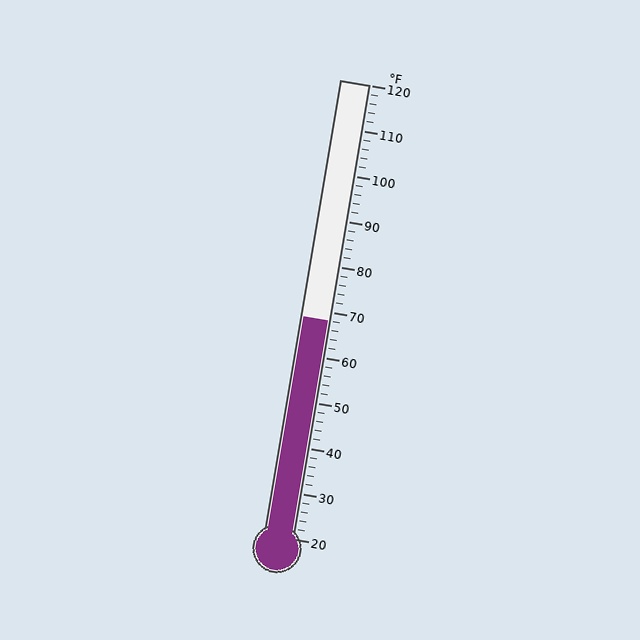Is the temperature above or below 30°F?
The temperature is above 30°F.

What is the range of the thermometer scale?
The thermometer scale ranges from 20°F to 120°F.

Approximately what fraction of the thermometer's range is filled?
The thermometer is filled to approximately 50% of its range.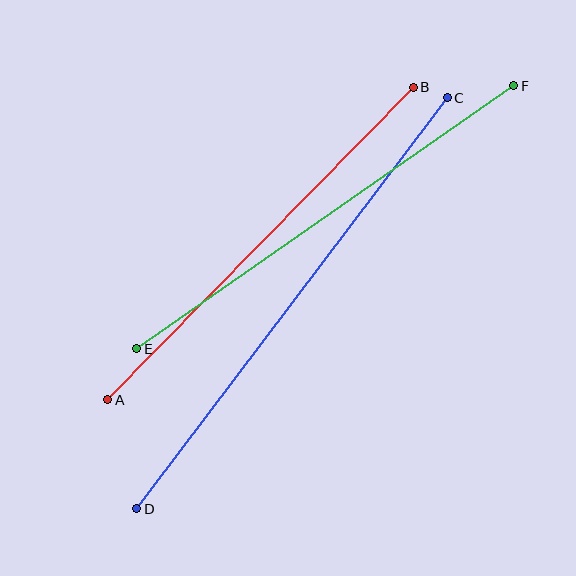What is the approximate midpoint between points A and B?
The midpoint is at approximately (261, 244) pixels.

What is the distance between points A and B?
The distance is approximately 437 pixels.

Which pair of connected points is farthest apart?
Points C and D are farthest apart.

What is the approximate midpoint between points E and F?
The midpoint is at approximately (325, 217) pixels.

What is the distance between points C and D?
The distance is approximately 515 pixels.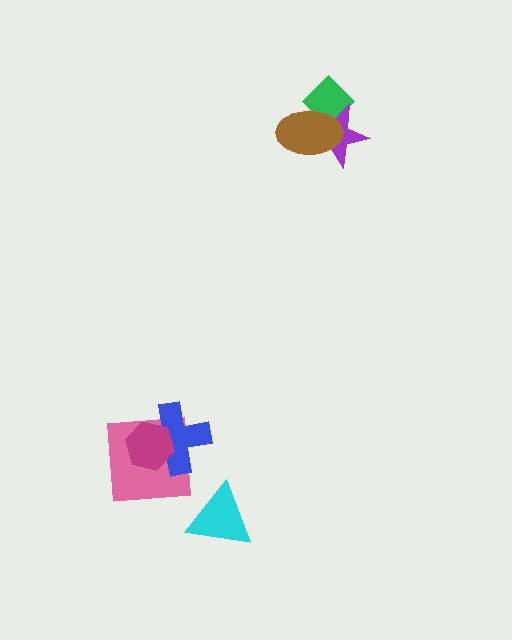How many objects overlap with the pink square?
2 objects overlap with the pink square.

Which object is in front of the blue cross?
The magenta hexagon is in front of the blue cross.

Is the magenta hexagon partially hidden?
No, no other shape covers it.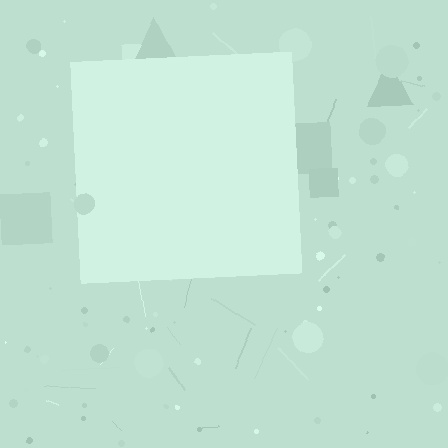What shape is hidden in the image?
A square is hidden in the image.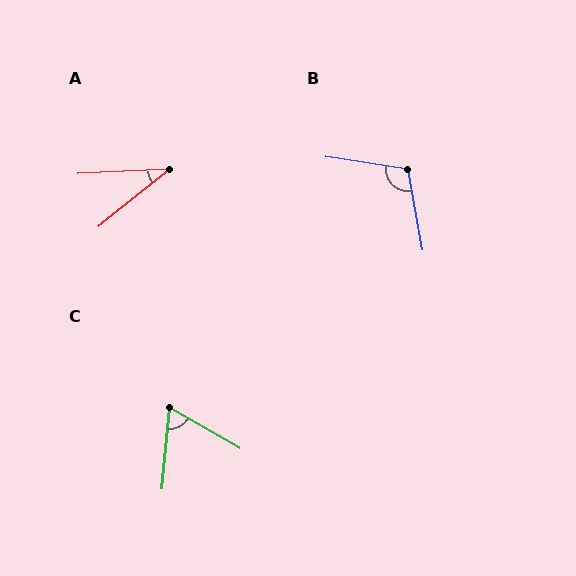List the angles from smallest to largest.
A (36°), C (65°), B (109°).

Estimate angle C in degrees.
Approximately 65 degrees.